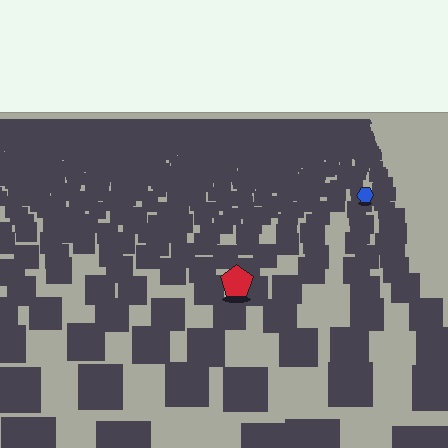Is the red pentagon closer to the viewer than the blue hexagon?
Yes. The red pentagon is closer — you can tell from the texture gradient: the ground texture is coarser near it.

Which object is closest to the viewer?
The red pentagon is closest. The texture marks near it are larger and more spread out.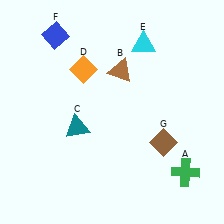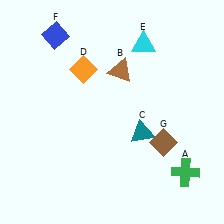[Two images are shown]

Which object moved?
The teal triangle (C) moved right.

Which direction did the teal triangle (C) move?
The teal triangle (C) moved right.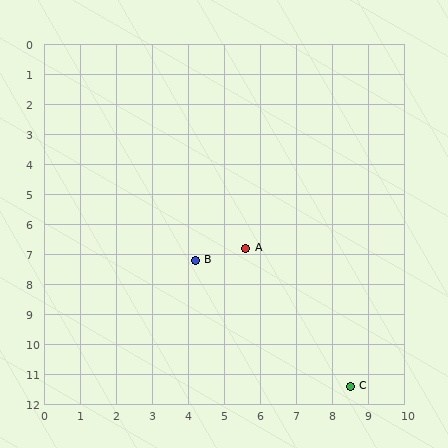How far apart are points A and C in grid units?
Points A and C are about 5.4 grid units apart.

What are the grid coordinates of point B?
Point B is at approximately (4.2, 7.2).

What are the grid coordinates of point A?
Point A is at approximately (5.6, 6.8).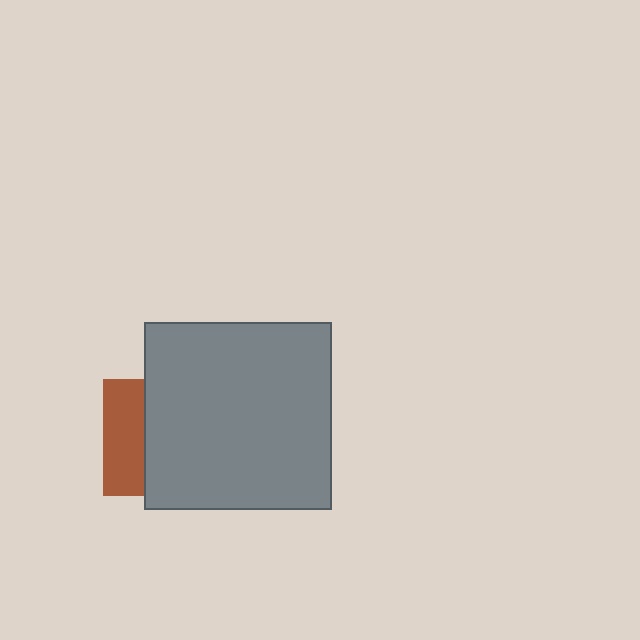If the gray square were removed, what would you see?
You would see the complete brown square.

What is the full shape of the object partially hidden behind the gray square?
The partially hidden object is a brown square.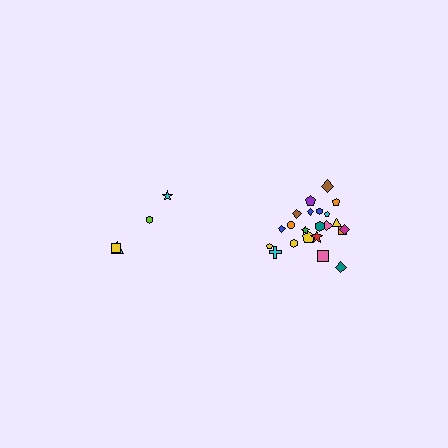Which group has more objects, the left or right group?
The right group.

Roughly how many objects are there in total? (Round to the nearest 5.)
Roughly 25 objects in total.